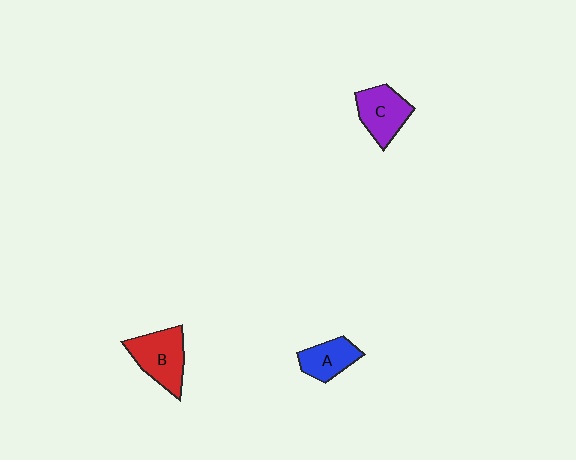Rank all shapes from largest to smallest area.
From largest to smallest: B (red), C (purple), A (blue).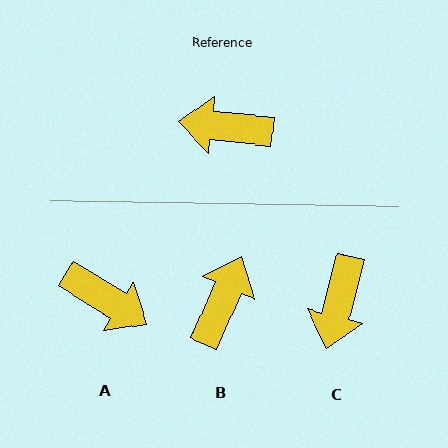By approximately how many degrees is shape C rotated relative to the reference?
Approximately 82 degrees counter-clockwise.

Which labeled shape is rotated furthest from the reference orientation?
A, about 154 degrees away.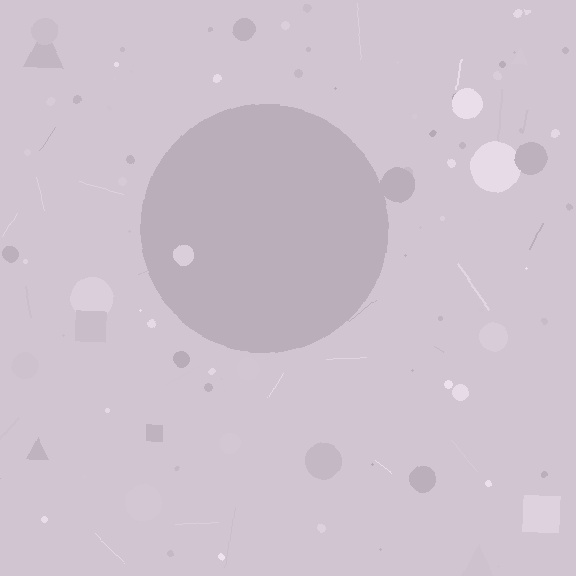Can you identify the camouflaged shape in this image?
The camouflaged shape is a circle.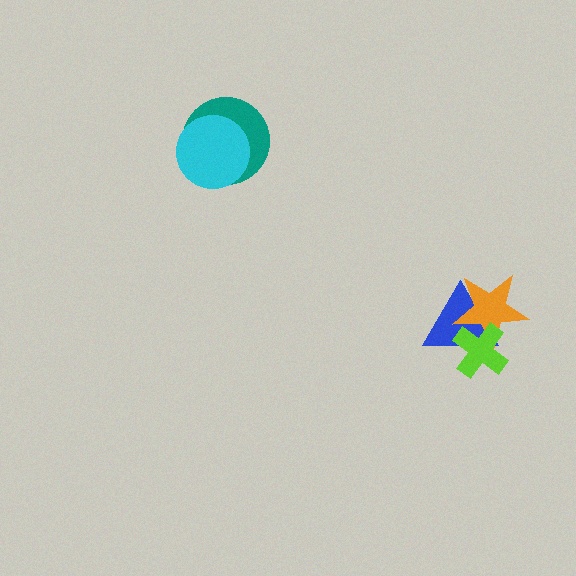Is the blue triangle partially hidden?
Yes, it is partially covered by another shape.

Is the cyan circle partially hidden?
No, no other shape covers it.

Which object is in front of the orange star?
The lime cross is in front of the orange star.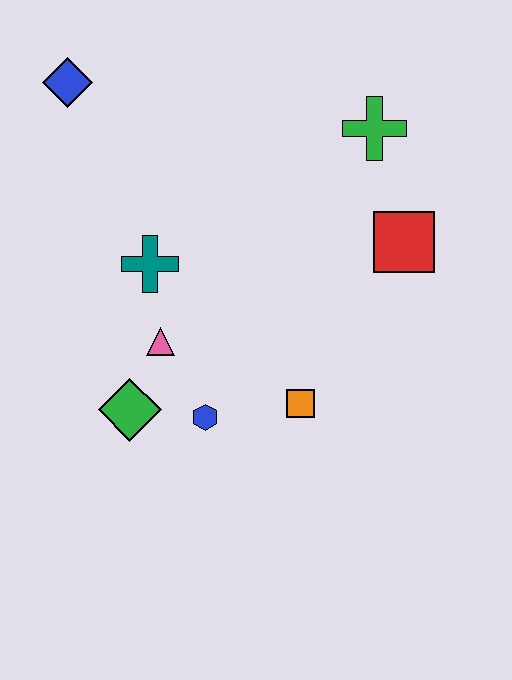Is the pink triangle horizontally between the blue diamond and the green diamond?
No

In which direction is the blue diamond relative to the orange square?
The blue diamond is above the orange square.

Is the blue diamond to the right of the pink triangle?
No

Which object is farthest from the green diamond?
The green cross is farthest from the green diamond.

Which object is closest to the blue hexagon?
The green diamond is closest to the blue hexagon.